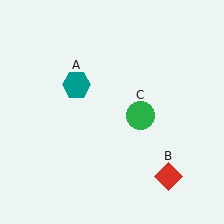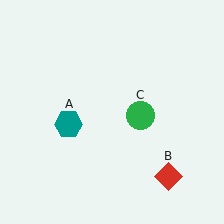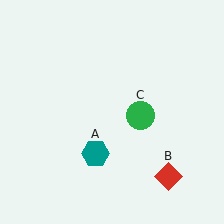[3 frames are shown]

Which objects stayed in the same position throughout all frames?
Red diamond (object B) and green circle (object C) remained stationary.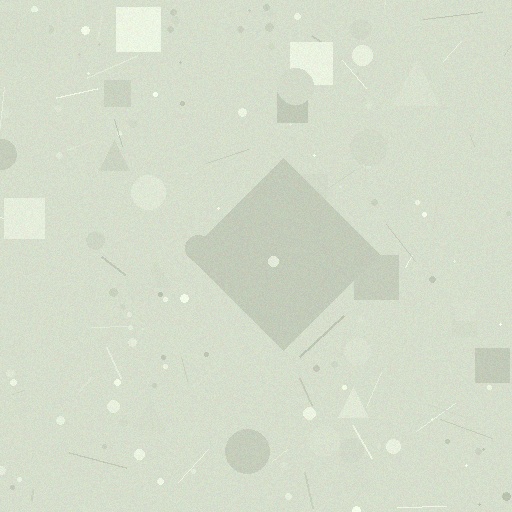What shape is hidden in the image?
A diamond is hidden in the image.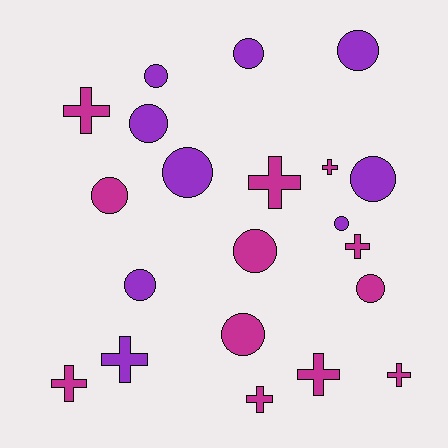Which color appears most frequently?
Magenta, with 12 objects.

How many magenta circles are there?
There are 4 magenta circles.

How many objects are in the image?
There are 21 objects.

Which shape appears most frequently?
Circle, with 12 objects.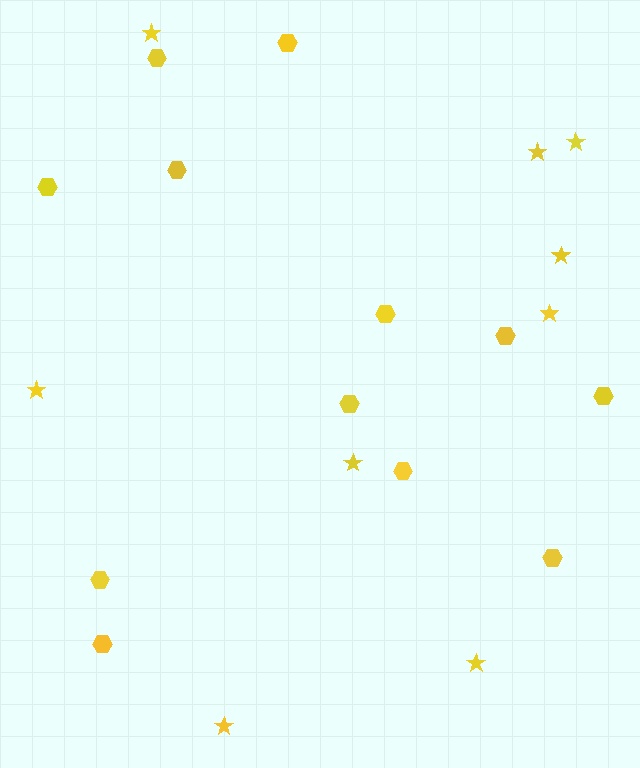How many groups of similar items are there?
There are 2 groups: one group of stars (9) and one group of hexagons (12).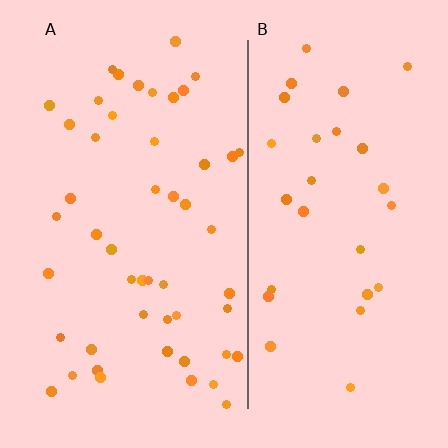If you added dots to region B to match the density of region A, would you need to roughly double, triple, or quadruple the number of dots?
Approximately double.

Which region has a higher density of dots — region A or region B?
A (the left).